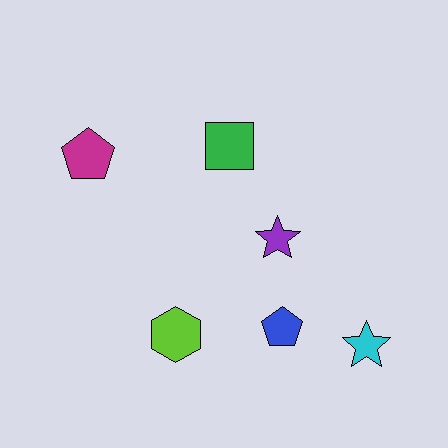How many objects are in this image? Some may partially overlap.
There are 6 objects.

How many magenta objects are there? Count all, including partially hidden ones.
There is 1 magenta object.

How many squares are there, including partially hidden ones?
There is 1 square.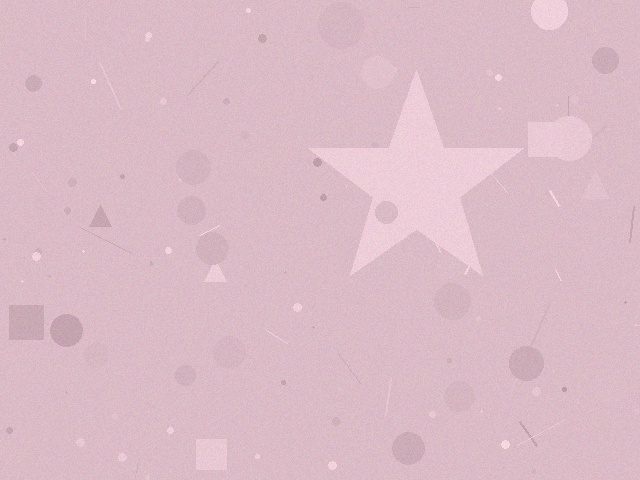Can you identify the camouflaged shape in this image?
The camouflaged shape is a star.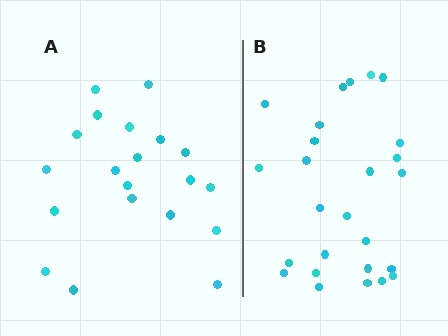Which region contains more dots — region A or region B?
Region B (the right region) has more dots.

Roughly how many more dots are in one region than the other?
Region B has about 6 more dots than region A.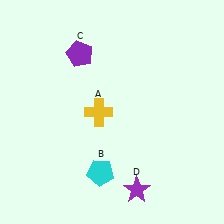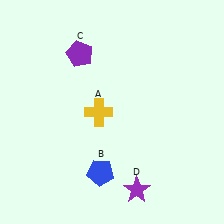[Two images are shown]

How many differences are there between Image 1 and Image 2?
There is 1 difference between the two images.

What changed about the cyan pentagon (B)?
In Image 1, B is cyan. In Image 2, it changed to blue.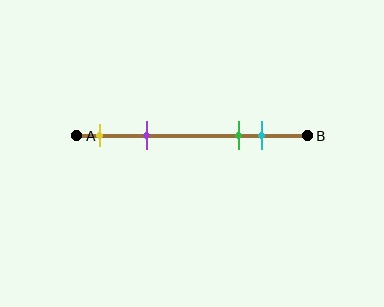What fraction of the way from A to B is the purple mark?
The purple mark is approximately 30% (0.3) of the way from A to B.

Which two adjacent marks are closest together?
The green and cyan marks are the closest adjacent pair.